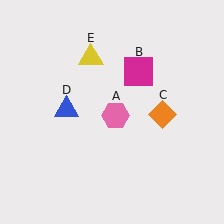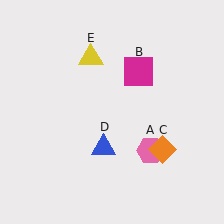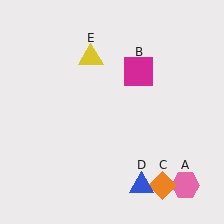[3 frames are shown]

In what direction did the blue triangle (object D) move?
The blue triangle (object D) moved down and to the right.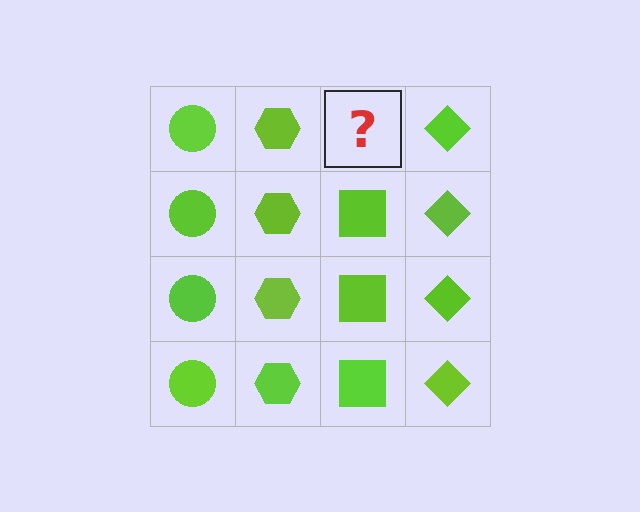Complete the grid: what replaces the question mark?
The question mark should be replaced with a lime square.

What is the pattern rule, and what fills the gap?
The rule is that each column has a consistent shape. The gap should be filled with a lime square.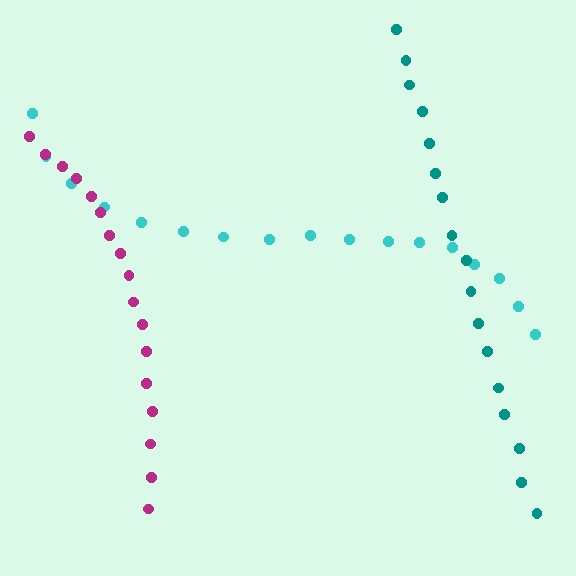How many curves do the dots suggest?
There are 3 distinct paths.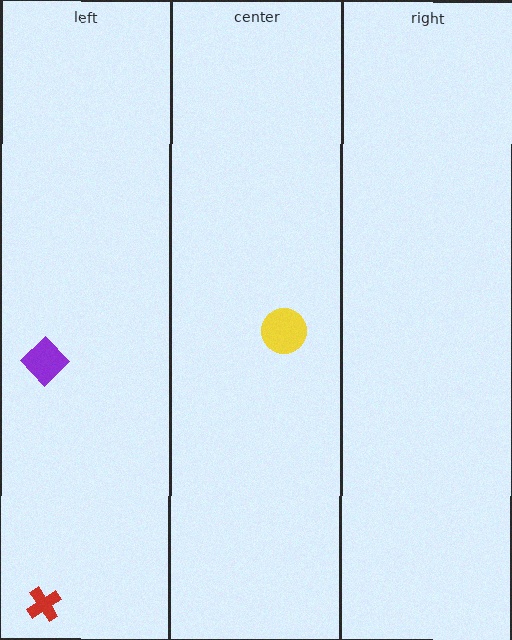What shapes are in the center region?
The yellow circle.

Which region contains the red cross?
The left region.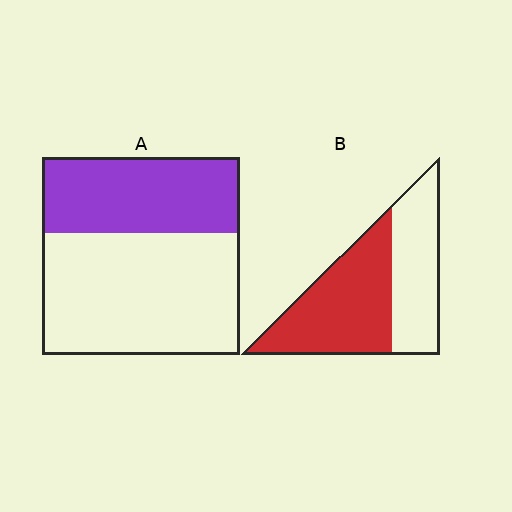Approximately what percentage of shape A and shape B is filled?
A is approximately 40% and B is approximately 60%.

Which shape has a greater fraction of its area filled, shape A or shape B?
Shape B.